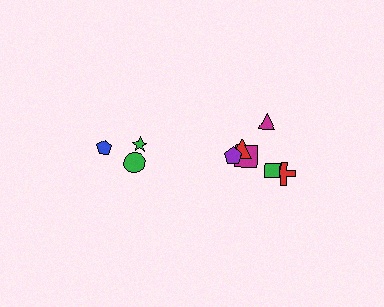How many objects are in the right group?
There are 6 objects.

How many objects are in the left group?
There are 3 objects.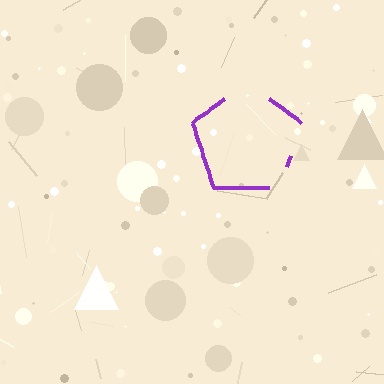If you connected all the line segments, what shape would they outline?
They would outline a pentagon.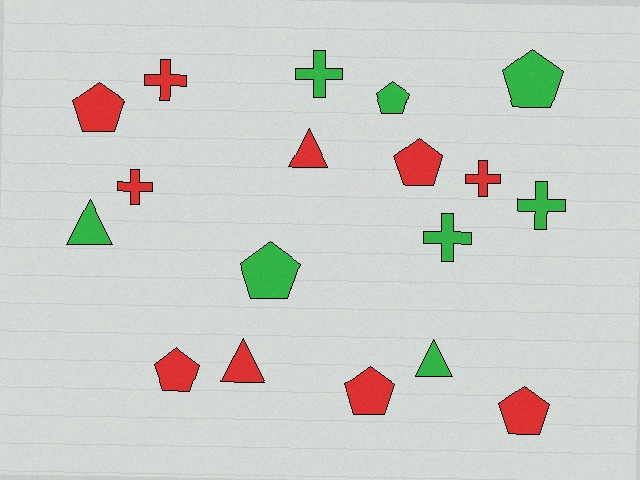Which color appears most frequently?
Red, with 10 objects.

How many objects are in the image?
There are 18 objects.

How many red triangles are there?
There are 2 red triangles.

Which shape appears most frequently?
Pentagon, with 8 objects.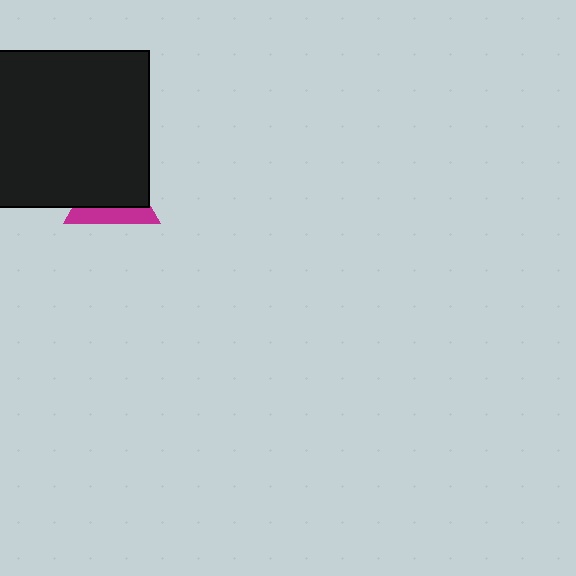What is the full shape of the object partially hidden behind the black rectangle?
The partially hidden object is a magenta triangle.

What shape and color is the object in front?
The object in front is a black rectangle.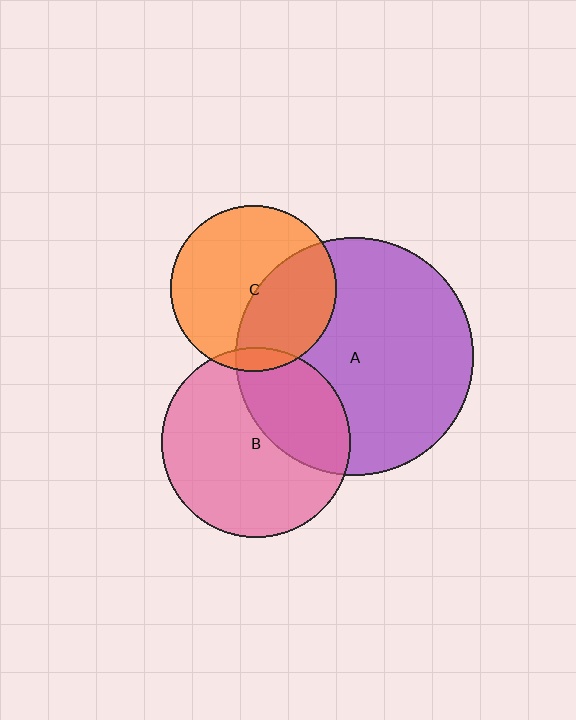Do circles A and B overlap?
Yes.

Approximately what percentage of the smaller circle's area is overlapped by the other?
Approximately 35%.